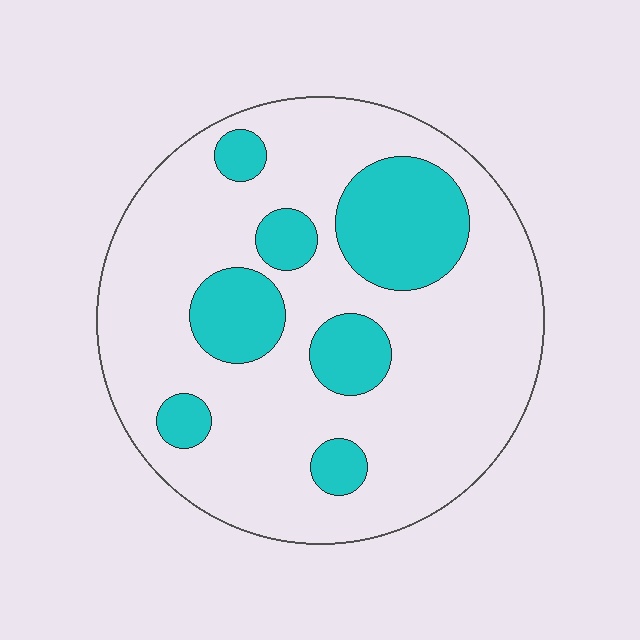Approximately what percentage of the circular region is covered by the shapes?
Approximately 25%.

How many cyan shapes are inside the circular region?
7.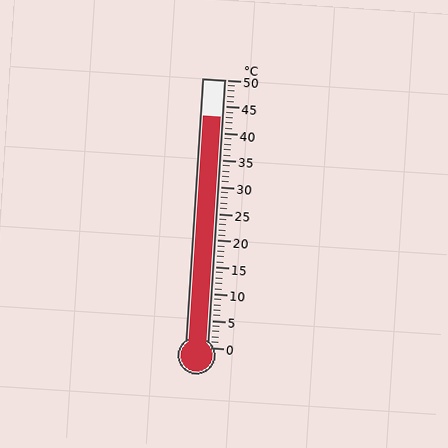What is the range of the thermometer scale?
The thermometer scale ranges from 0°C to 50°C.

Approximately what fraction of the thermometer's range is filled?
The thermometer is filled to approximately 85% of its range.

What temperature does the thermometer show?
The thermometer shows approximately 43°C.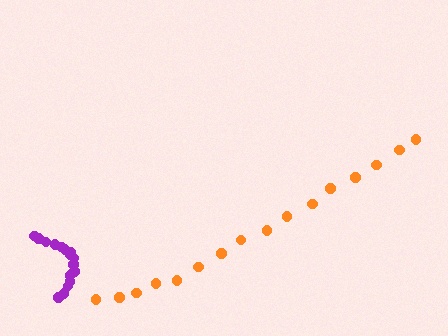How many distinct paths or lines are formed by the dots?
There are 2 distinct paths.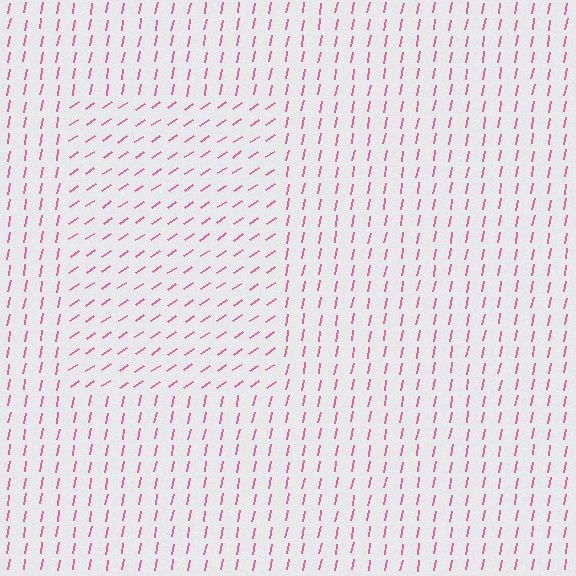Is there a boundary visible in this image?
Yes, there is a texture boundary formed by a change in line orientation.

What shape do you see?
I see a rectangle.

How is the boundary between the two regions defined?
The boundary is defined purely by a change in line orientation (approximately 45 degrees difference). All lines are the same color and thickness.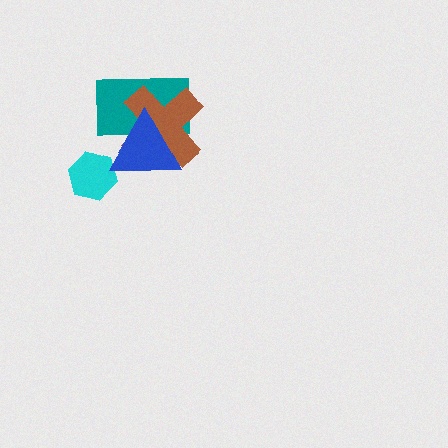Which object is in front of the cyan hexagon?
The blue triangle is in front of the cyan hexagon.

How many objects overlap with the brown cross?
2 objects overlap with the brown cross.